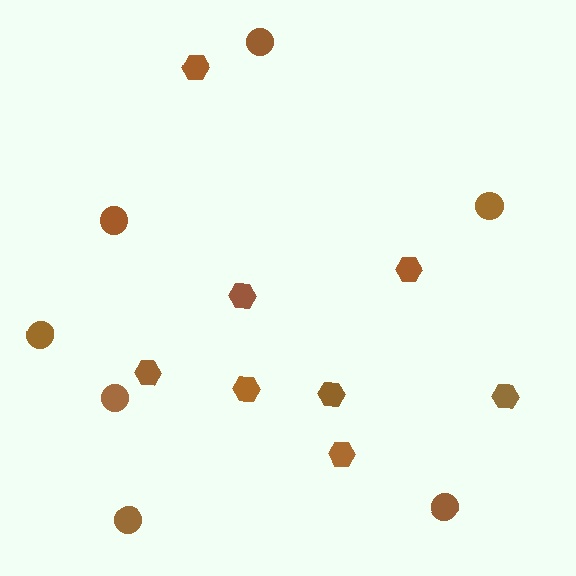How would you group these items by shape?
There are 2 groups: one group of circles (7) and one group of hexagons (8).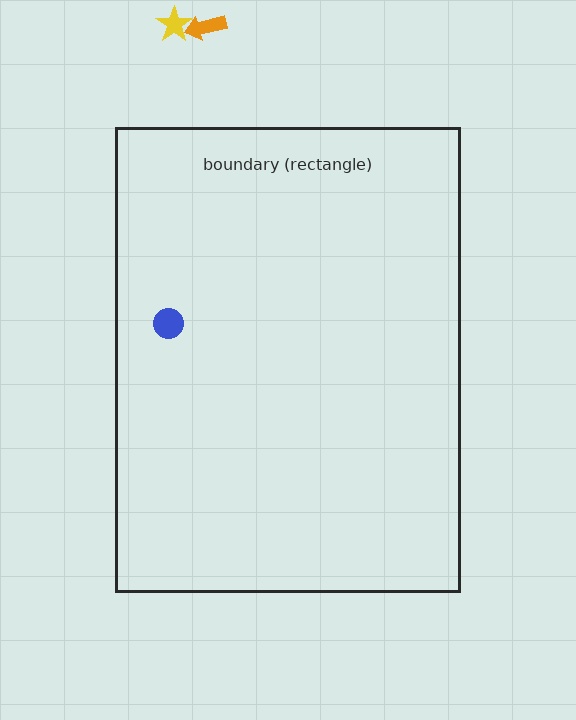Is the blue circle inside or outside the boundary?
Inside.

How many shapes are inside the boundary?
1 inside, 2 outside.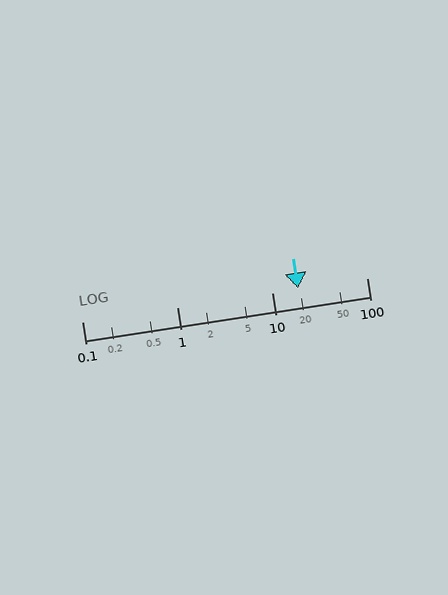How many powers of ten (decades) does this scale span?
The scale spans 3 decades, from 0.1 to 100.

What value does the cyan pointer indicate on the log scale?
The pointer indicates approximately 19.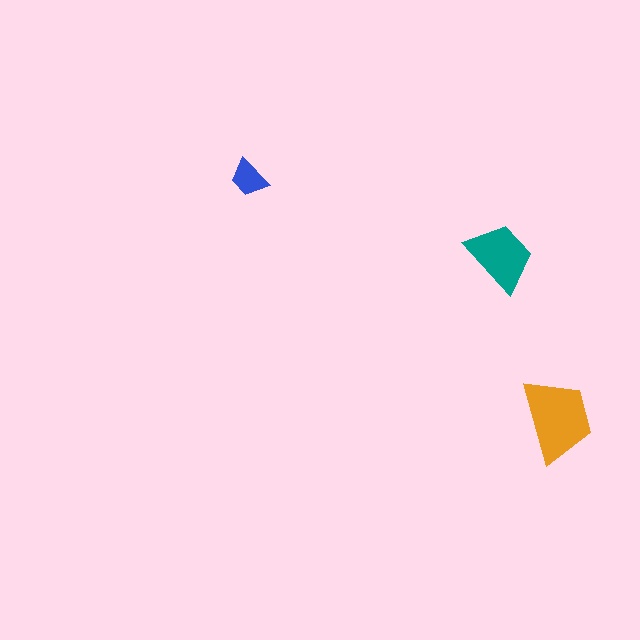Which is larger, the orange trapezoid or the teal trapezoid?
The orange one.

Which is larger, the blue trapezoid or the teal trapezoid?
The teal one.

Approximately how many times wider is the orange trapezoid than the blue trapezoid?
About 2 times wider.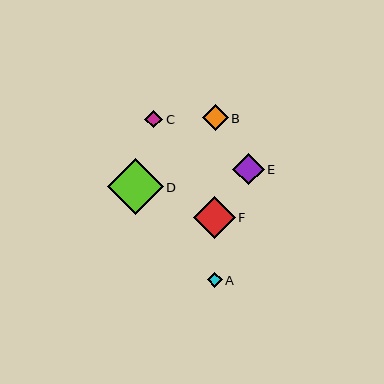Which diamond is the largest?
Diamond D is the largest with a size of approximately 56 pixels.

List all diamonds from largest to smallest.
From largest to smallest: D, F, E, B, C, A.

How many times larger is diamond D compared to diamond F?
Diamond D is approximately 1.3 times the size of diamond F.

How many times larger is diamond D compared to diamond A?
Diamond D is approximately 3.6 times the size of diamond A.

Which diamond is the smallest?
Diamond A is the smallest with a size of approximately 15 pixels.